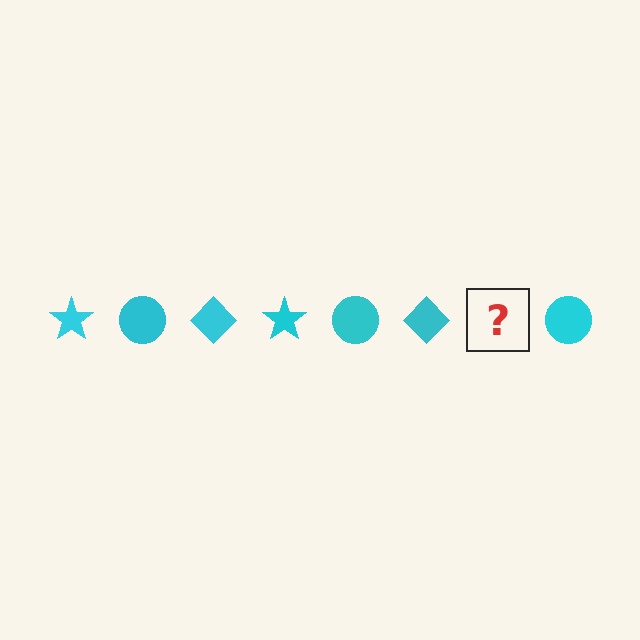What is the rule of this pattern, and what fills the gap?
The rule is that the pattern cycles through star, circle, diamond shapes in cyan. The gap should be filled with a cyan star.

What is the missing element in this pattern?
The missing element is a cyan star.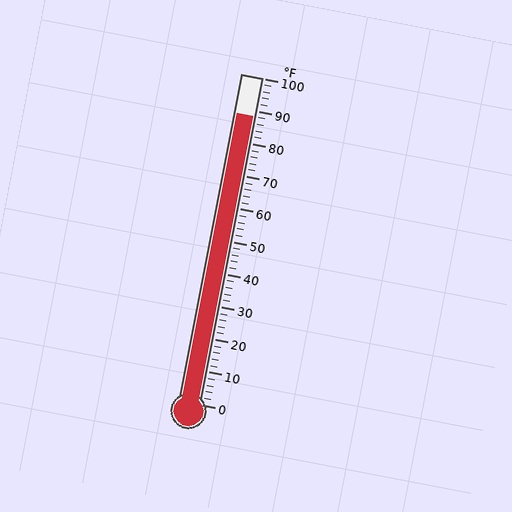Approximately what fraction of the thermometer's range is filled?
The thermometer is filled to approximately 90% of its range.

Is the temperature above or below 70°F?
The temperature is above 70°F.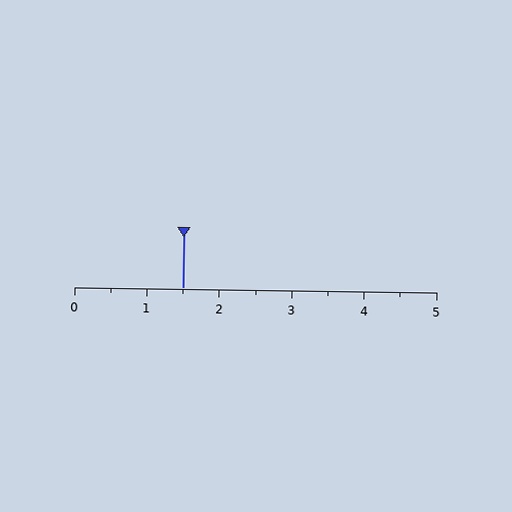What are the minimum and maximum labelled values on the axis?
The axis runs from 0 to 5.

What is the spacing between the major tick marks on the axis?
The major ticks are spaced 1 apart.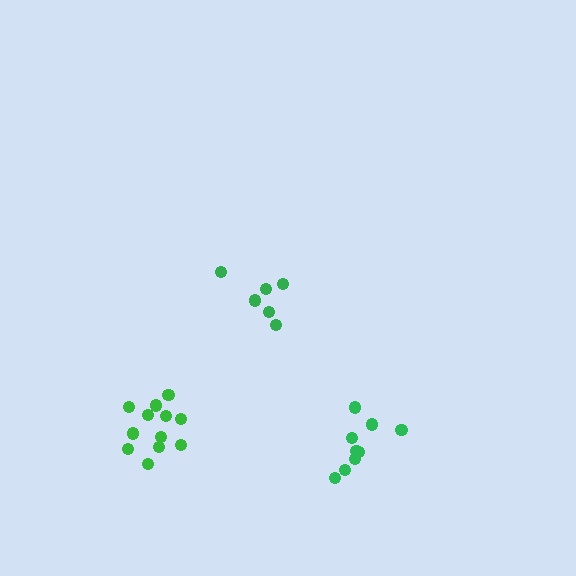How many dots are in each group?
Group 1: 6 dots, Group 2: 9 dots, Group 3: 12 dots (27 total).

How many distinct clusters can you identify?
There are 3 distinct clusters.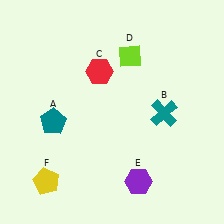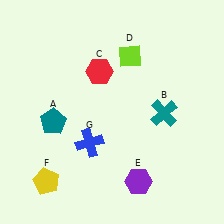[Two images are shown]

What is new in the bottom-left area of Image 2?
A blue cross (G) was added in the bottom-left area of Image 2.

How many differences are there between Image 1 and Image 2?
There is 1 difference between the two images.